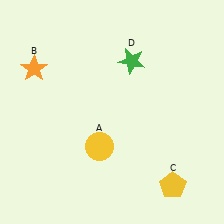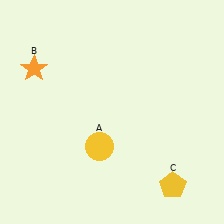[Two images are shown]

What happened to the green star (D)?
The green star (D) was removed in Image 2. It was in the top-right area of Image 1.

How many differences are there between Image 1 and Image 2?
There is 1 difference between the two images.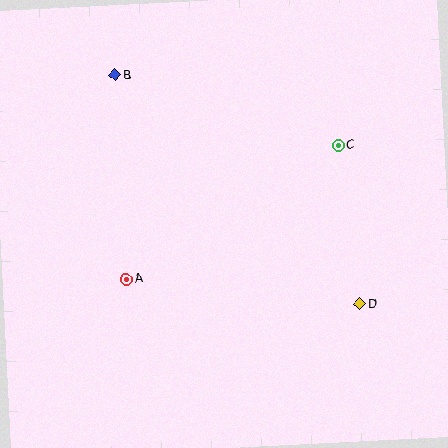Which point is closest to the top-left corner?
Point B is closest to the top-left corner.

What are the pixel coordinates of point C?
Point C is at (338, 146).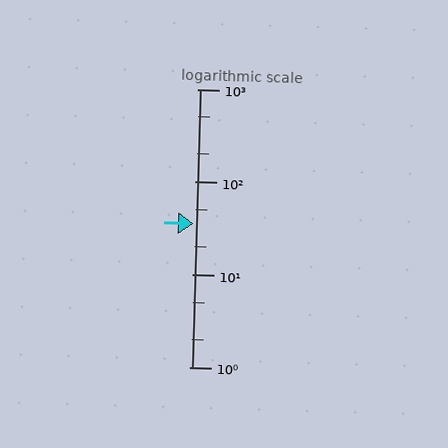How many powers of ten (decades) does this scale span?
The scale spans 3 decades, from 1 to 1000.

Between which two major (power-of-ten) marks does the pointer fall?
The pointer is between 10 and 100.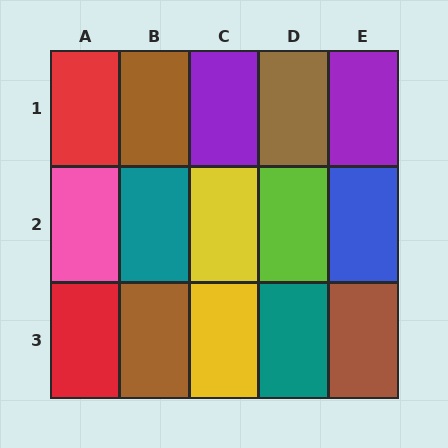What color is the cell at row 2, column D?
Lime.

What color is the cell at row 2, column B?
Teal.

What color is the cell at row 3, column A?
Red.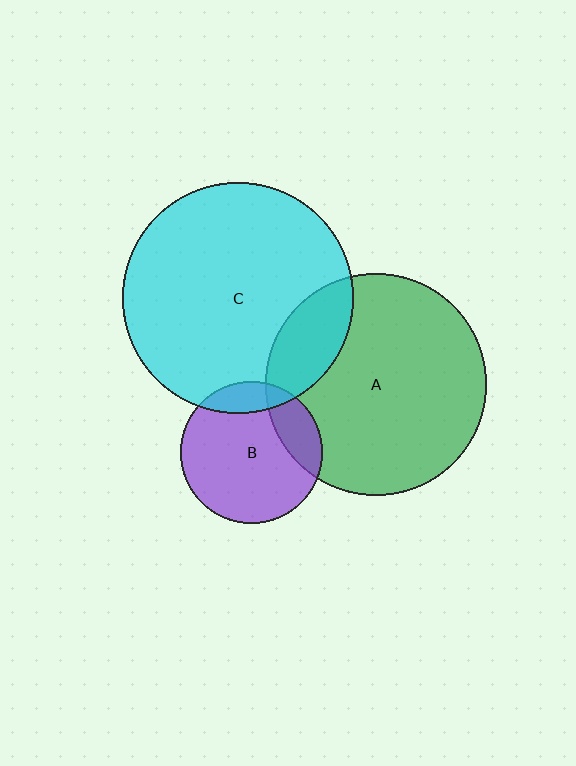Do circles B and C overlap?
Yes.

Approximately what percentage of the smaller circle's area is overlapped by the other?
Approximately 15%.